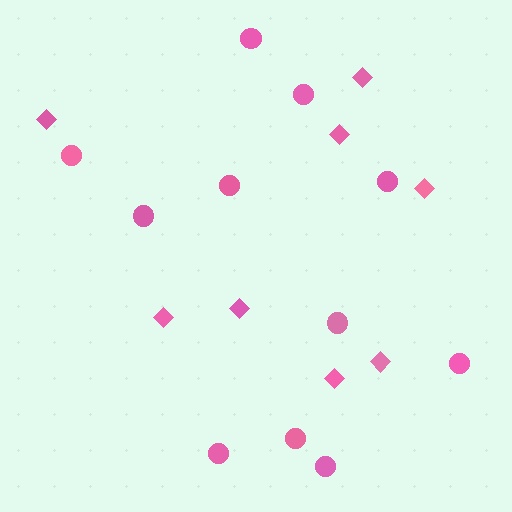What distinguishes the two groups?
There are 2 groups: one group of diamonds (8) and one group of circles (11).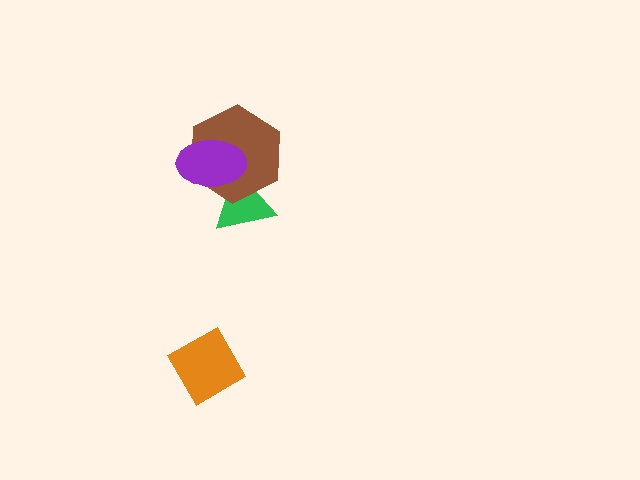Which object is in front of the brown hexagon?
The purple ellipse is in front of the brown hexagon.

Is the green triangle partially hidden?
Yes, it is partially covered by another shape.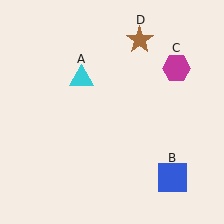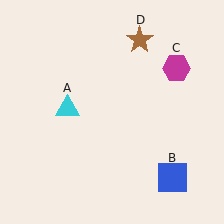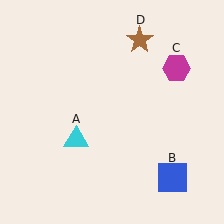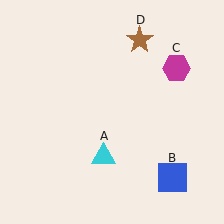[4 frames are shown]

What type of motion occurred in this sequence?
The cyan triangle (object A) rotated counterclockwise around the center of the scene.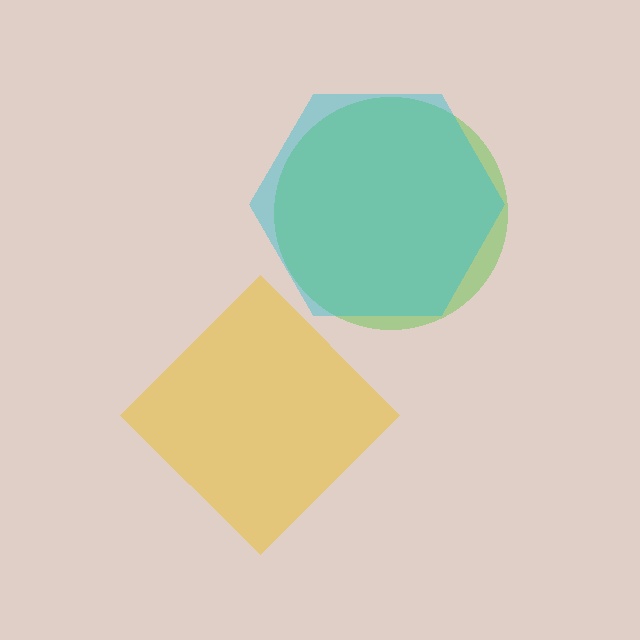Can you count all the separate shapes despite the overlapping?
Yes, there are 3 separate shapes.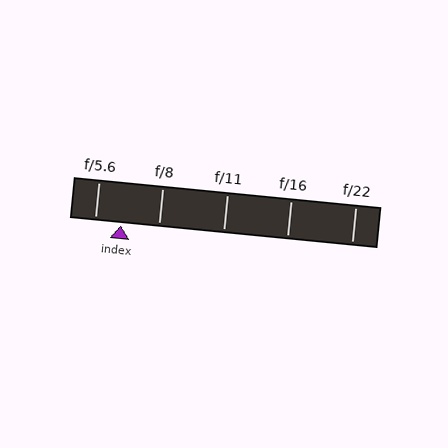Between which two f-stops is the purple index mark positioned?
The index mark is between f/5.6 and f/8.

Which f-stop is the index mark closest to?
The index mark is closest to f/5.6.